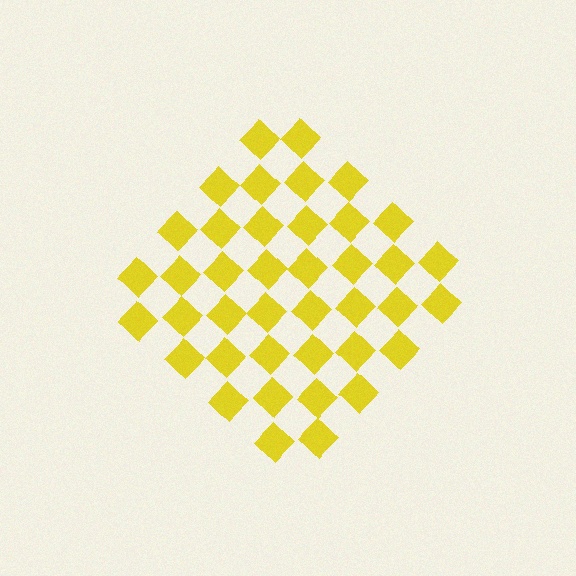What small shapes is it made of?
It is made of small diamonds.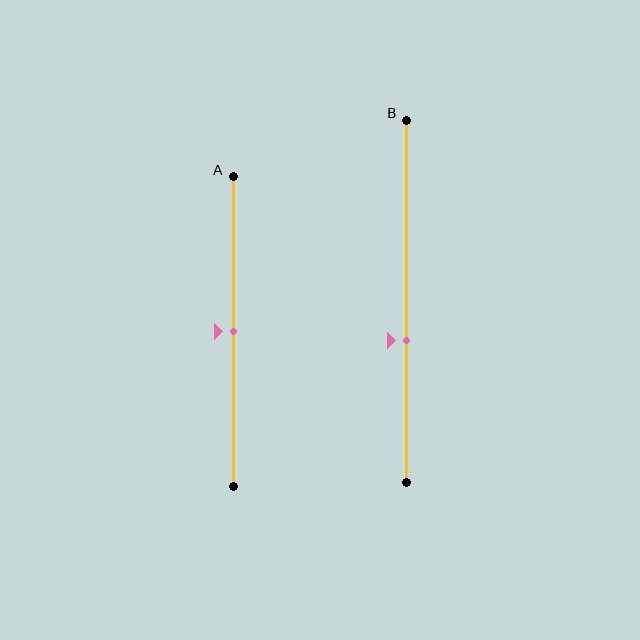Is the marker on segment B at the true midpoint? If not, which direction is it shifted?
No, the marker on segment B is shifted downward by about 11% of the segment length.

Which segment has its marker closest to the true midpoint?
Segment A has its marker closest to the true midpoint.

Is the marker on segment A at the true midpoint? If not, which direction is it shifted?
Yes, the marker on segment A is at the true midpoint.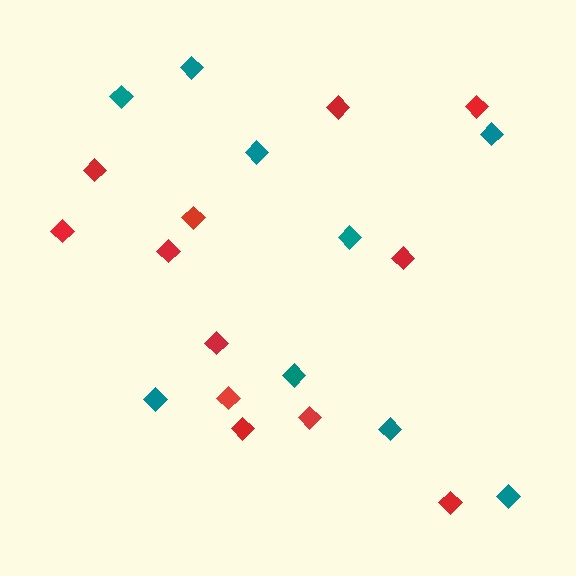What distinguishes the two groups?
There are 2 groups: one group of teal diamonds (9) and one group of red diamonds (12).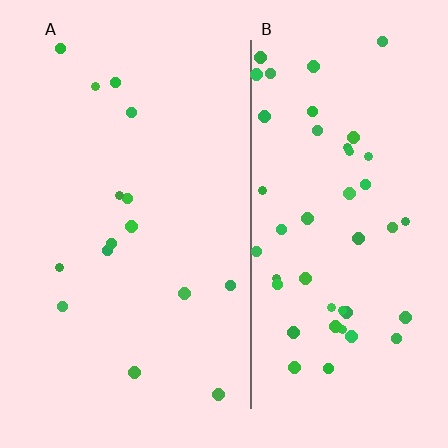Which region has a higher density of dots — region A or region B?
B (the right).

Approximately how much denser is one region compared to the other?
Approximately 3.2× — region B over region A.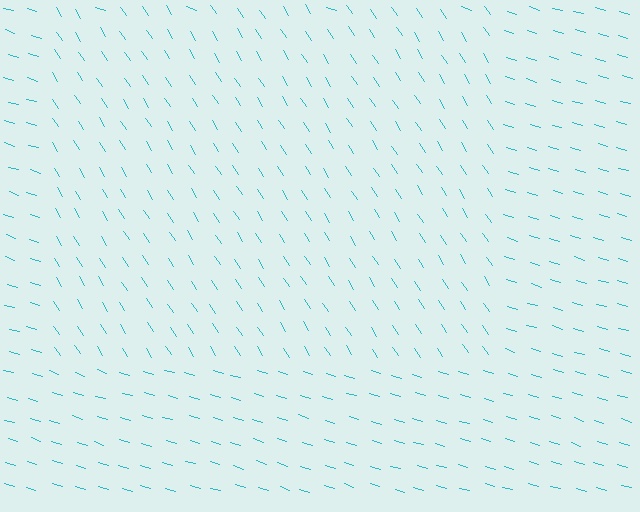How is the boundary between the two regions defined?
The boundary is defined purely by a change in line orientation (approximately 40 degrees difference). All lines are the same color and thickness.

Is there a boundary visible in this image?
Yes, there is a texture boundary formed by a change in line orientation.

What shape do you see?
I see a rectangle.